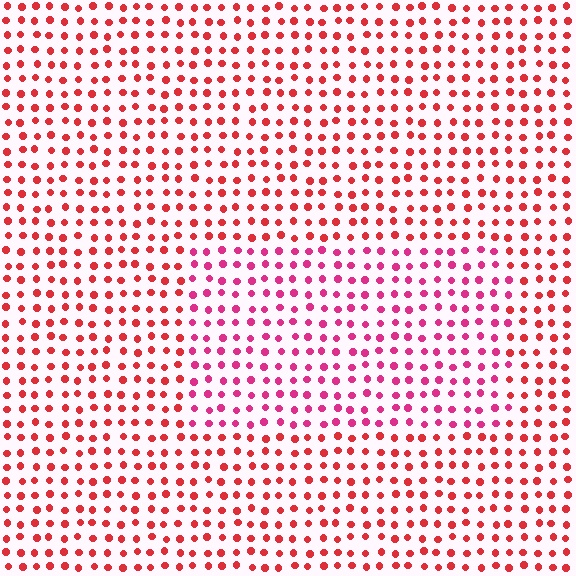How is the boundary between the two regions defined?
The boundary is defined purely by a slight shift in hue (about 28 degrees). Spacing, size, and orientation are identical on both sides.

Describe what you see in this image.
The image is filled with small red elements in a uniform arrangement. A rectangle-shaped region is visible where the elements are tinted to a slightly different hue, forming a subtle color boundary.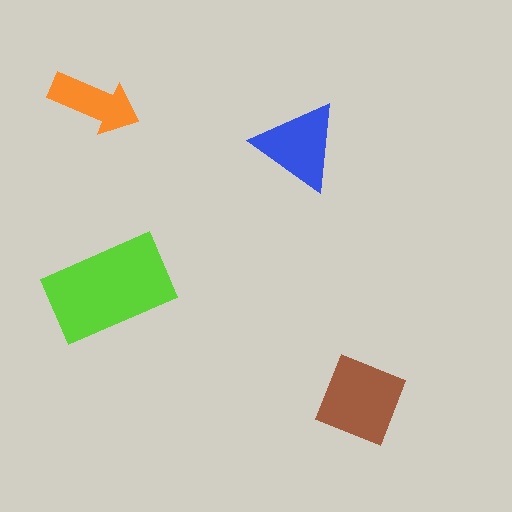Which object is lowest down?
The brown diamond is bottommost.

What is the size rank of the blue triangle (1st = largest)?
3rd.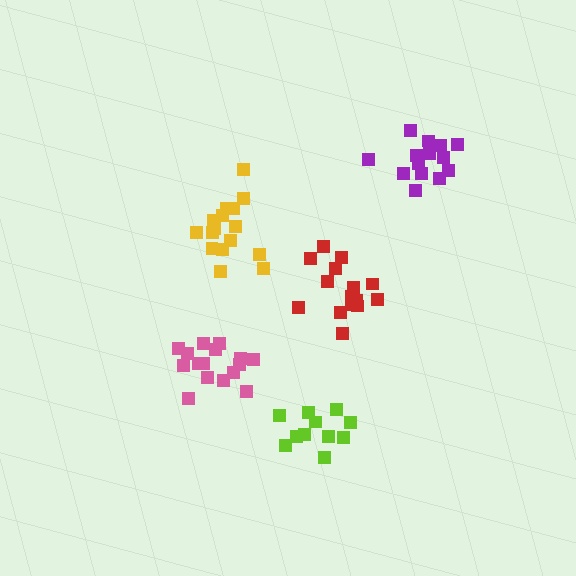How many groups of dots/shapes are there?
There are 5 groups.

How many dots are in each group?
Group 1: 14 dots, Group 2: 11 dots, Group 3: 16 dots, Group 4: 16 dots, Group 5: 15 dots (72 total).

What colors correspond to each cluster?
The clusters are colored: purple, lime, yellow, pink, red.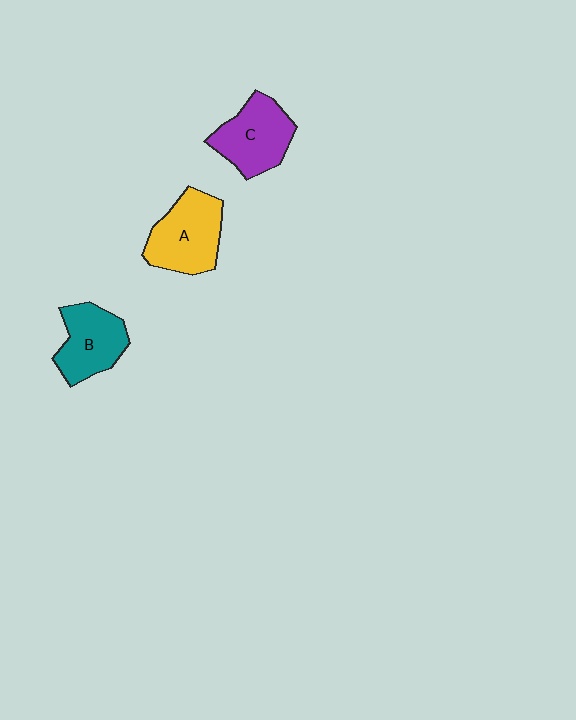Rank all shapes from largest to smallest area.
From largest to smallest: A (yellow), C (purple), B (teal).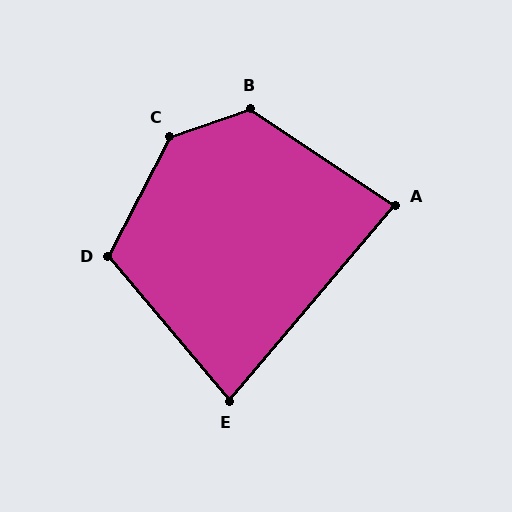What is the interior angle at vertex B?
Approximately 127 degrees (obtuse).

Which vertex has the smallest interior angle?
E, at approximately 80 degrees.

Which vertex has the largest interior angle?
C, at approximately 136 degrees.